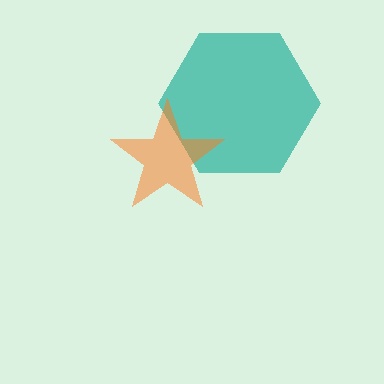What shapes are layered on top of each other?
The layered shapes are: a teal hexagon, an orange star.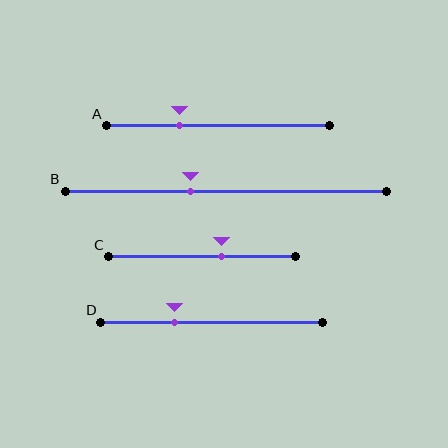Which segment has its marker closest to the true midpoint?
Segment C has its marker closest to the true midpoint.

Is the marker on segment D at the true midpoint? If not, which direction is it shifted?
No, the marker on segment D is shifted to the left by about 17% of the segment length.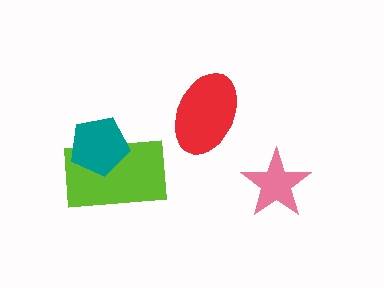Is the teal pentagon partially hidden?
No, no other shape covers it.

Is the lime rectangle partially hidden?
Yes, it is partially covered by another shape.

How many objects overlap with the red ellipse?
0 objects overlap with the red ellipse.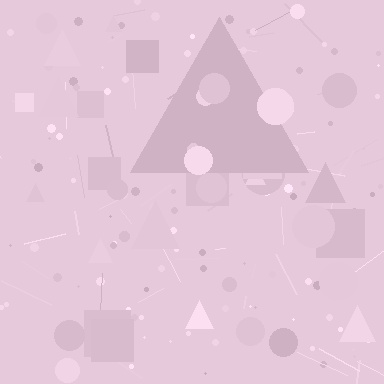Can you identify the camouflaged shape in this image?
The camouflaged shape is a triangle.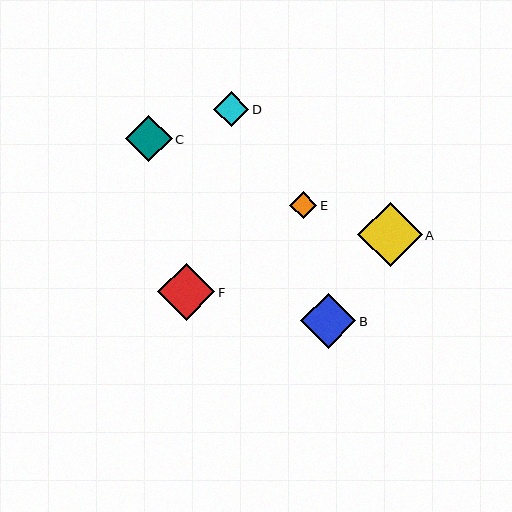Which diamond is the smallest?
Diamond E is the smallest with a size of approximately 27 pixels.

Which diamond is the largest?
Diamond A is the largest with a size of approximately 64 pixels.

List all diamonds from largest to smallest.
From largest to smallest: A, F, B, C, D, E.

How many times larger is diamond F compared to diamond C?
Diamond F is approximately 1.3 times the size of diamond C.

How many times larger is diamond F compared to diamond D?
Diamond F is approximately 1.6 times the size of diamond D.